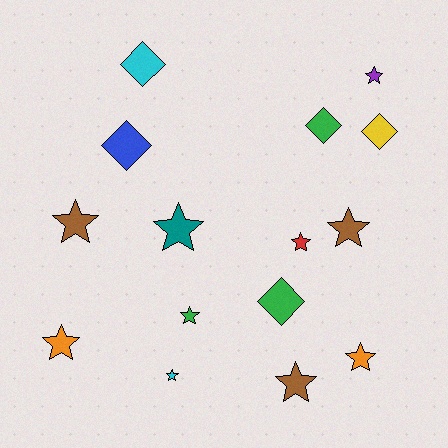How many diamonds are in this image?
There are 5 diamonds.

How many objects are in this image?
There are 15 objects.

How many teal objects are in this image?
There is 1 teal object.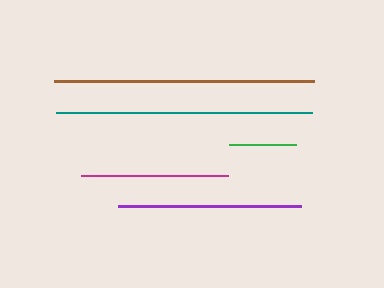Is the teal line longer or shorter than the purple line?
The teal line is longer than the purple line.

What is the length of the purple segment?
The purple segment is approximately 183 pixels long.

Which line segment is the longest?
The brown line is the longest at approximately 260 pixels.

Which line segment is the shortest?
The green line is the shortest at approximately 66 pixels.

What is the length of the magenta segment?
The magenta segment is approximately 147 pixels long.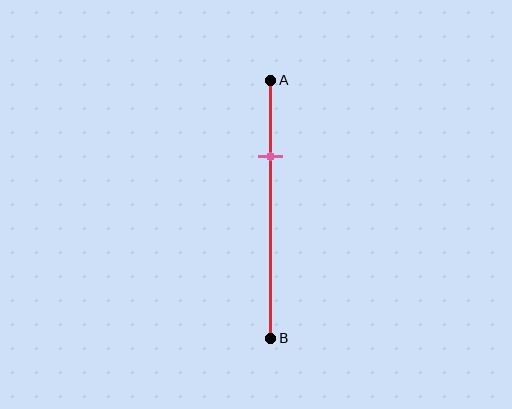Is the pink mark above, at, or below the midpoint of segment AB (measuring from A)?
The pink mark is above the midpoint of segment AB.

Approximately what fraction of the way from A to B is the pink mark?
The pink mark is approximately 30% of the way from A to B.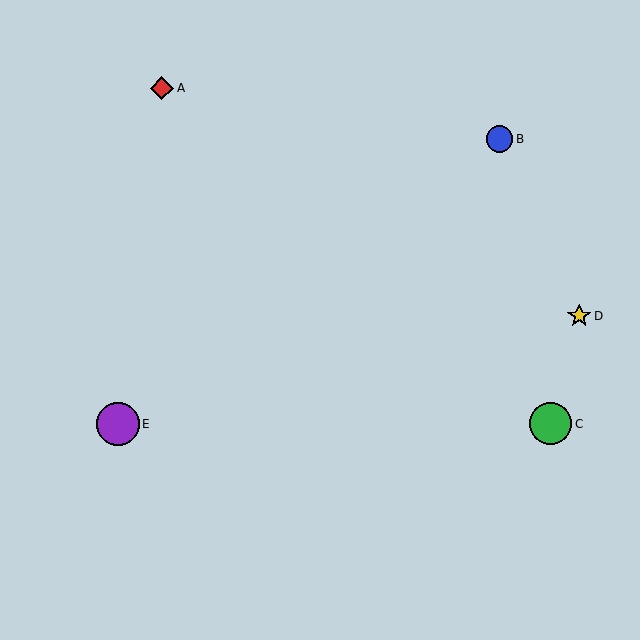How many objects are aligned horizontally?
2 objects (C, E) are aligned horizontally.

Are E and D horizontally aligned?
No, E is at y≈424 and D is at y≈316.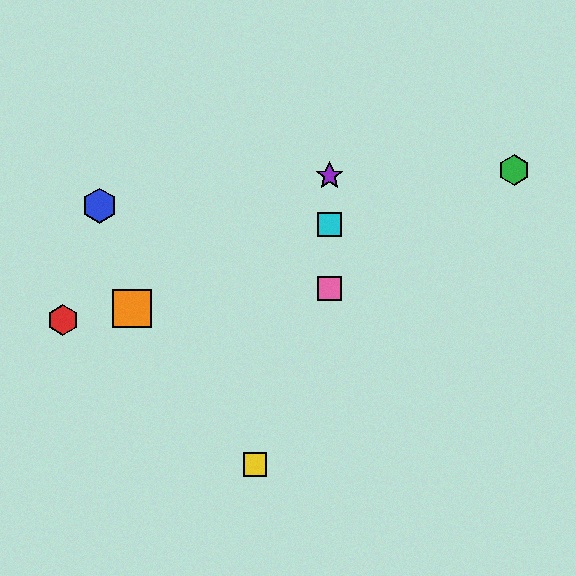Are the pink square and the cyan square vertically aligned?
Yes, both are at x≈329.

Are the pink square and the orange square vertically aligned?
No, the pink square is at x≈329 and the orange square is at x≈132.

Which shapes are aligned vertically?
The purple star, the cyan square, the pink square are aligned vertically.